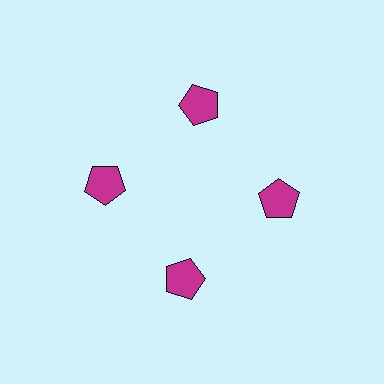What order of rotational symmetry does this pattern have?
This pattern has 4-fold rotational symmetry.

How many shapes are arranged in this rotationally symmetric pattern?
There are 4 shapes, arranged in 4 groups of 1.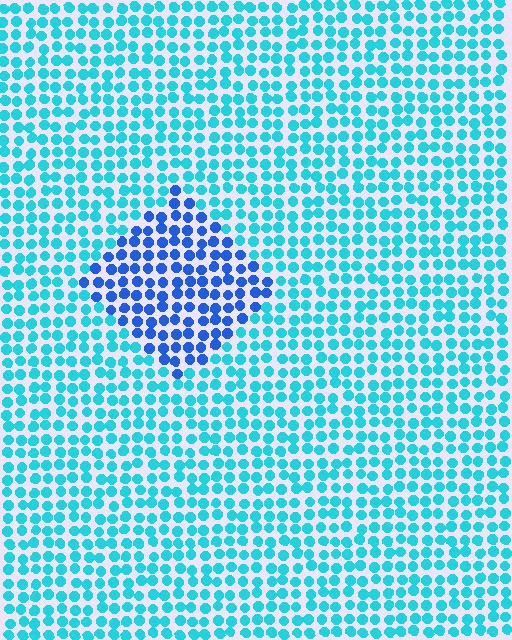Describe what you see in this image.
The image is filled with small cyan elements in a uniform arrangement. A diamond-shaped region is visible where the elements are tinted to a slightly different hue, forming a subtle color boundary.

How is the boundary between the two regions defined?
The boundary is defined purely by a slight shift in hue (about 37 degrees). Spacing, size, and orientation are identical on both sides.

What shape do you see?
I see a diamond.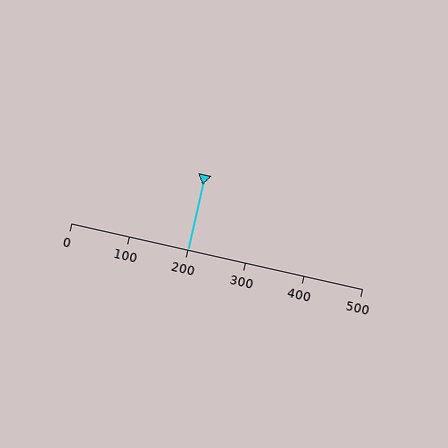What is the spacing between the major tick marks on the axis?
The major ticks are spaced 100 apart.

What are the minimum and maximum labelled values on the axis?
The axis runs from 0 to 500.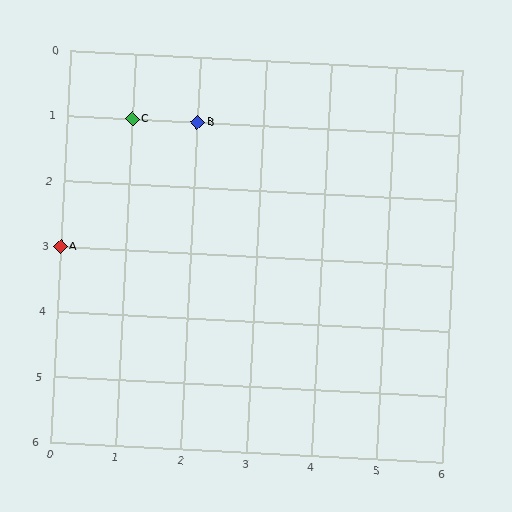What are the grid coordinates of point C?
Point C is at grid coordinates (1, 1).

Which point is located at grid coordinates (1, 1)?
Point C is at (1, 1).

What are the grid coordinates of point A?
Point A is at grid coordinates (0, 3).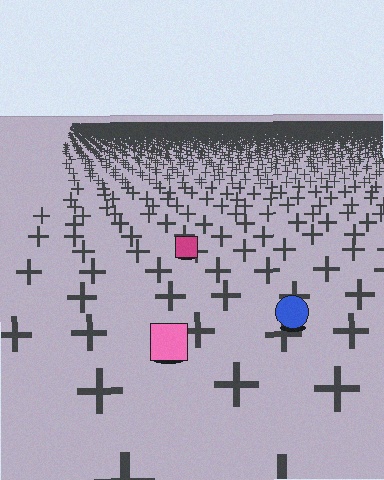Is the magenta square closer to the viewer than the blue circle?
No. The blue circle is closer — you can tell from the texture gradient: the ground texture is coarser near it.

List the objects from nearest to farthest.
From nearest to farthest: the pink square, the blue circle, the magenta square.